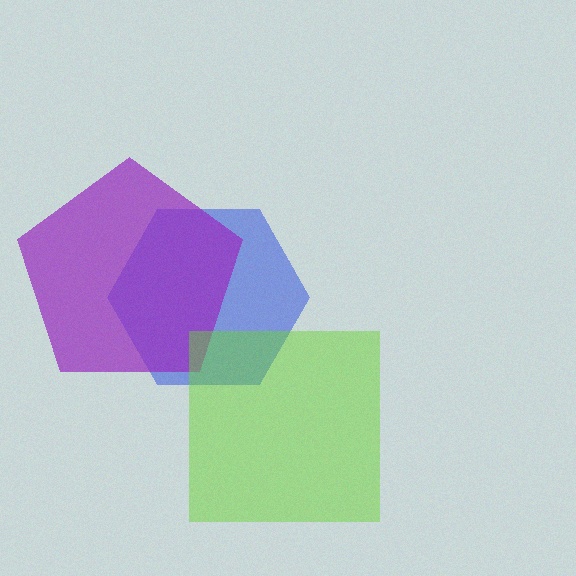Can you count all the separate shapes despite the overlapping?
Yes, there are 3 separate shapes.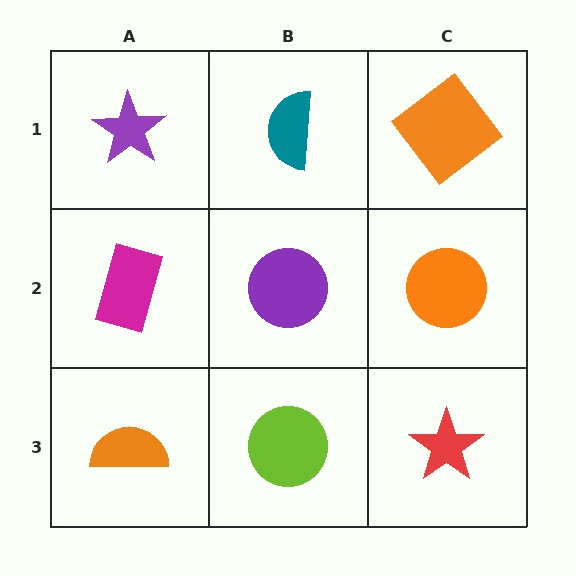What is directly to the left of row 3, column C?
A lime circle.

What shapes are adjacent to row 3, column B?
A purple circle (row 2, column B), an orange semicircle (row 3, column A), a red star (row 3, column C).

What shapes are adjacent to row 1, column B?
A purple circle (row 2, column B), a purple star (row 1, column A), an orange diamond (row 1, column C).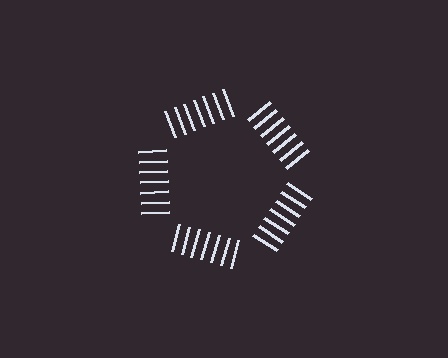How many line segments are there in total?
35 — 7 along each of the 5 edges.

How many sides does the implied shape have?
5 sides — the line-ends trace a pentagon.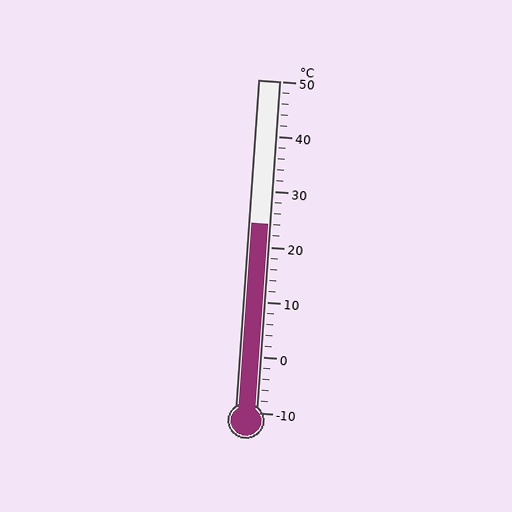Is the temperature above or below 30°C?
The temperature is below 30°C.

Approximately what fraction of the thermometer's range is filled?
The thermometer is filled to approximately 55% of its range.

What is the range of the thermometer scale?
The thermometer scale ranges from -10°C to 50°C.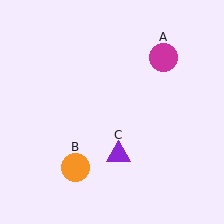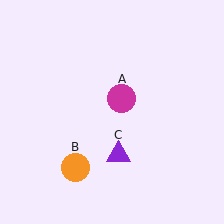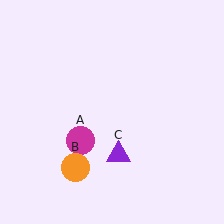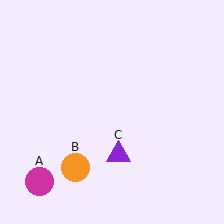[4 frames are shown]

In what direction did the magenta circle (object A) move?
The magenta circle (object A) moved down and to the left.